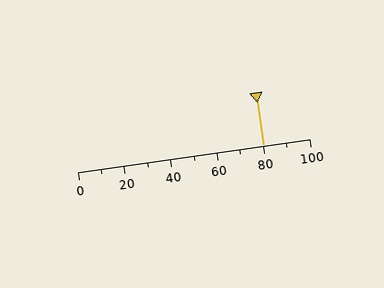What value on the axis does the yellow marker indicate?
The marker indicates approximately 80.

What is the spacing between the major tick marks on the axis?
The major ticks are spaced 20 apart.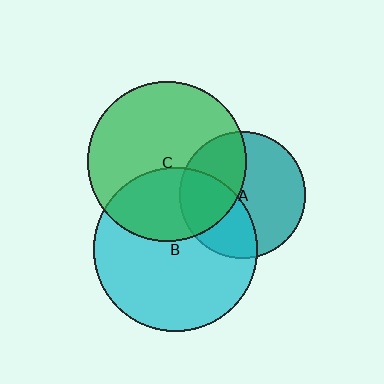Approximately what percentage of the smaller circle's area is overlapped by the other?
Approximately 35%.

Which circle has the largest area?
Circle B (cyan).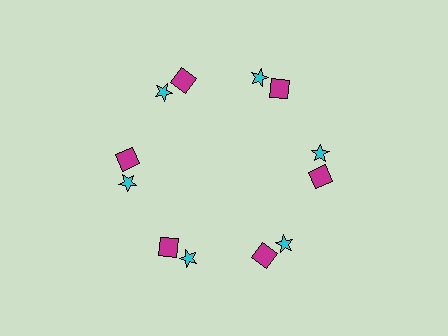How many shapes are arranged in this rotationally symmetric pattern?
There are 12 shapes, arranged in 6 groups of 2.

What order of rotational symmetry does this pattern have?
This pattern has 6-fold rotational symmetry.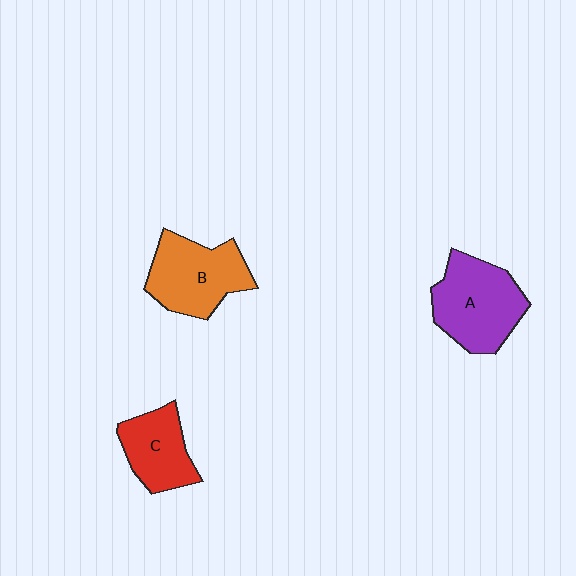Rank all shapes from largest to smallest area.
From largest to smallest: A (purple), B (orange), C (red).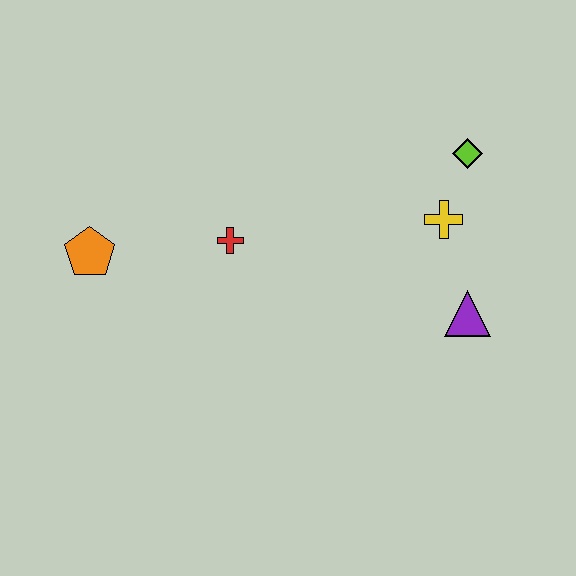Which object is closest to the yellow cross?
The lime diamond is closest to the yellow cross.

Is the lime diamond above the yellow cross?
Yes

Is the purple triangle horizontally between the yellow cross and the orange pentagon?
No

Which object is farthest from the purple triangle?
The orange pentagon is farthest from the purple triangle.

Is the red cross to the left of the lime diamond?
Yes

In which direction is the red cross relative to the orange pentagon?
The red cross is to the right of the orange pentagon.